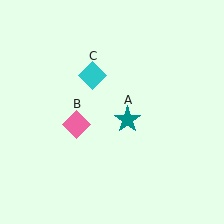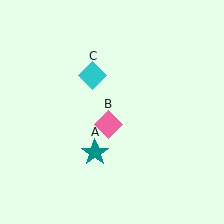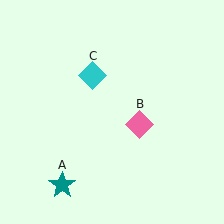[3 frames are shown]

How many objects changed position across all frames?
2 objects changed position: teal star (object A), pink diamond (object B).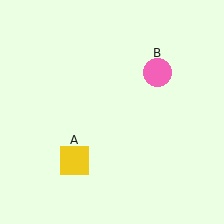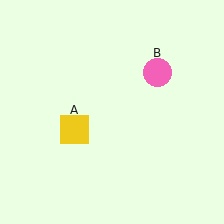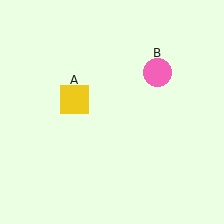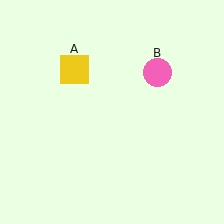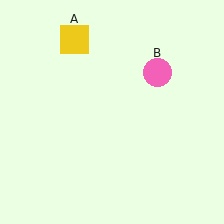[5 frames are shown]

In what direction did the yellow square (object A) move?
The yellow square (object A) moved up.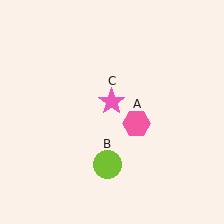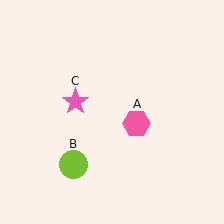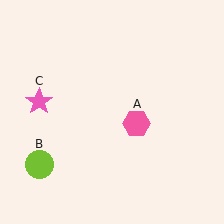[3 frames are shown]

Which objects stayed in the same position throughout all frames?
Pink hexagon (object A) remained stationary.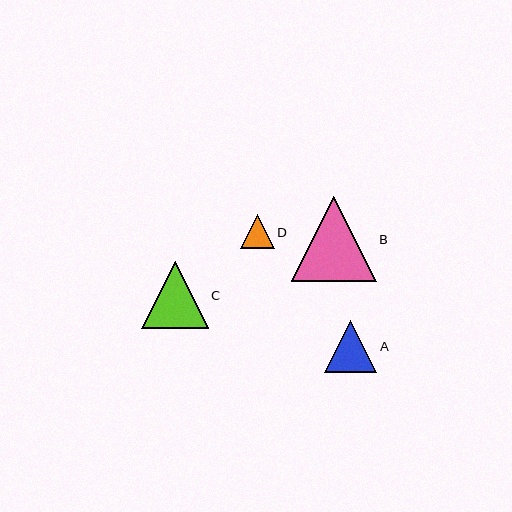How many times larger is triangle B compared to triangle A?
Triangle B is approximately 1.6 times the size of triangle A.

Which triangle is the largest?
Triangle B is the largest with a size of approximately 85 pixels.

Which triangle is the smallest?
Triangle D is the smallest with a size of approximately 34 pixels.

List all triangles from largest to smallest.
From largest to smallest: B, C, A, D.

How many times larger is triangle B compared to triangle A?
Triangle B is approximately 1.6 times the size of triangle A.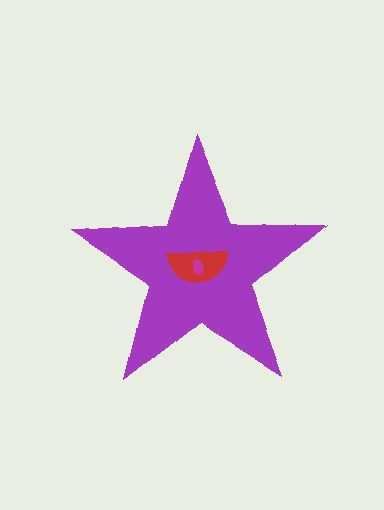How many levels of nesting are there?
3.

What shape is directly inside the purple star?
The red semicircle.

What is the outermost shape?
The purple star.